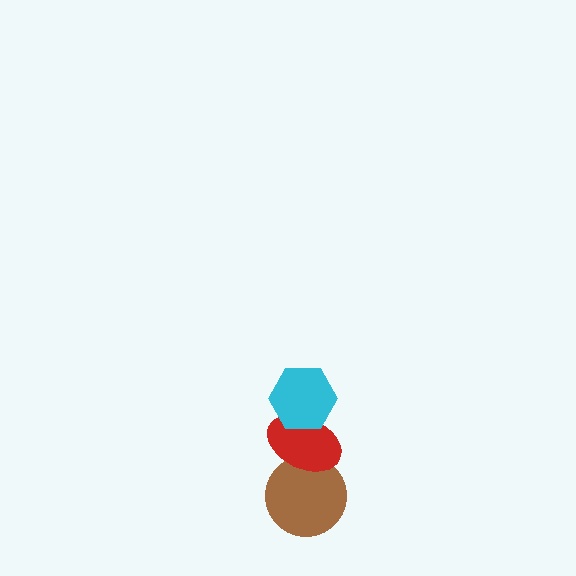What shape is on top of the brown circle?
The red ellipse is on top of the brown circle.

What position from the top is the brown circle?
The brown circle is 3rd from the top.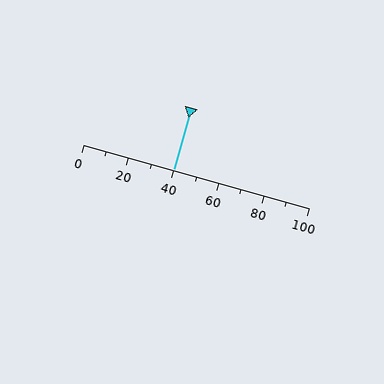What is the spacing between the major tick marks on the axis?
The major ticks are spaced 20 apart.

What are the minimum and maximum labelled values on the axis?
The axis runs from 0 to 100.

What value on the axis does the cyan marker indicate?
The marker indicates approximately 40.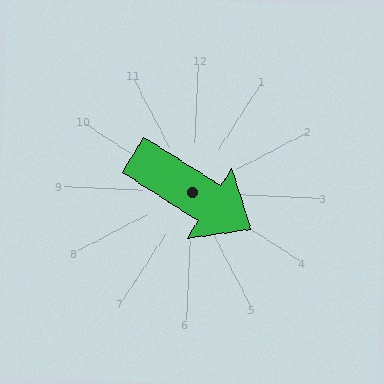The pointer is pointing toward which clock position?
Roughly 4 o'clock.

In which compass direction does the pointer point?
Southeast.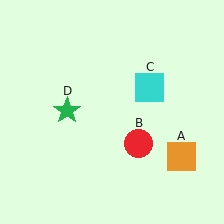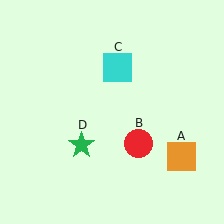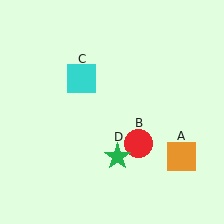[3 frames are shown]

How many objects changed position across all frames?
2 objects changed position: cyan square (object C), green star (object D).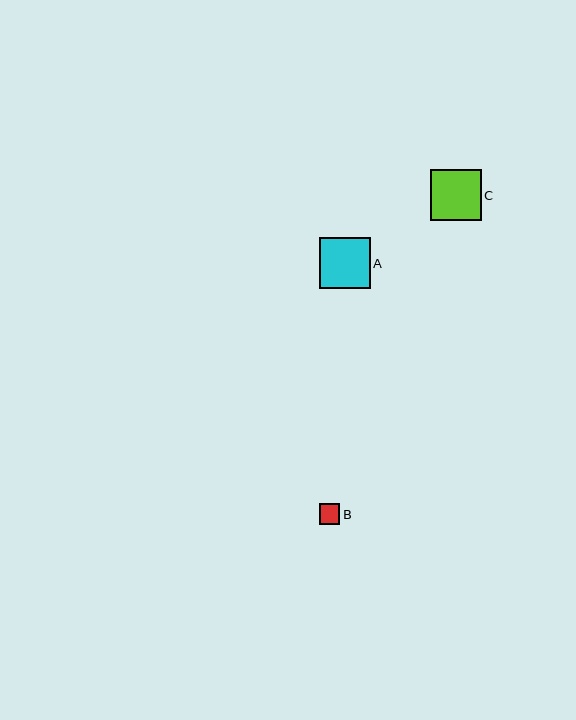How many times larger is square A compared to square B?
Square A is approximately 2.5 times the size of square B.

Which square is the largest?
Square C is the largest with a size of approximately 51 pixels.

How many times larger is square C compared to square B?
Square C is approximately 2.5 times the size of square B.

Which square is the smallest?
Square B is the smallest with a size of approximately 20 pixels.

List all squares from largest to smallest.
From largest to smallest: C, A, B.